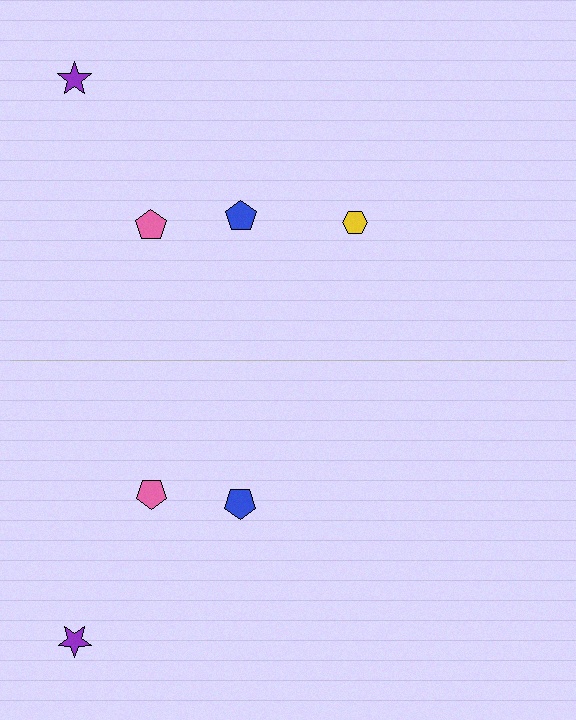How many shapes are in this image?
There are 7 shapes in this image.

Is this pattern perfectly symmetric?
No, the pattern is not perfectly symmetric. A yellow hexagon is missing from the bottom side.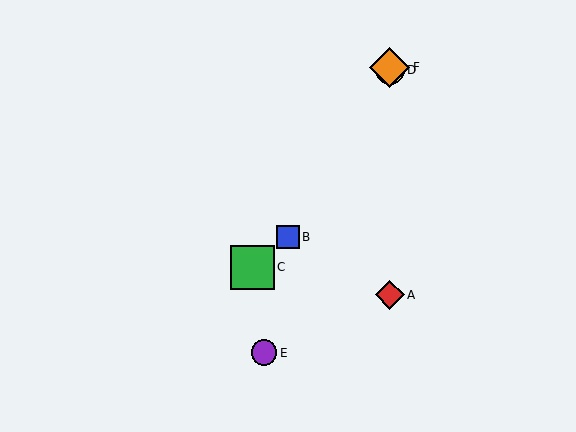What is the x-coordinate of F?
Object F is at x≈390.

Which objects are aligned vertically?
Objects A, D, F are aligned vertically.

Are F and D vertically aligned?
Yes, both are at x≈390.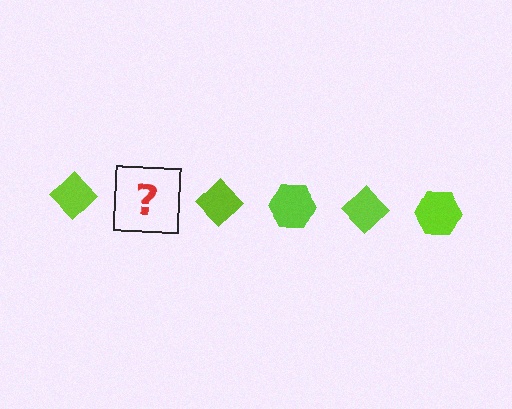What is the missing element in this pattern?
The missing element is a lime hexagon.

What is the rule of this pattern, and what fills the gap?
The rule is that the pattern cycles through diamond, hexagon shapes in lime. The gap should be filled with a lime hexagon.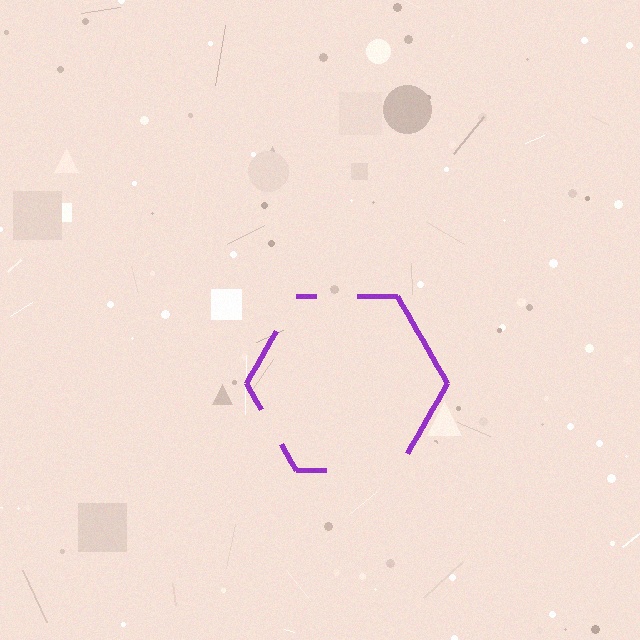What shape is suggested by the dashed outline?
The dashed outline suggests a hexagon.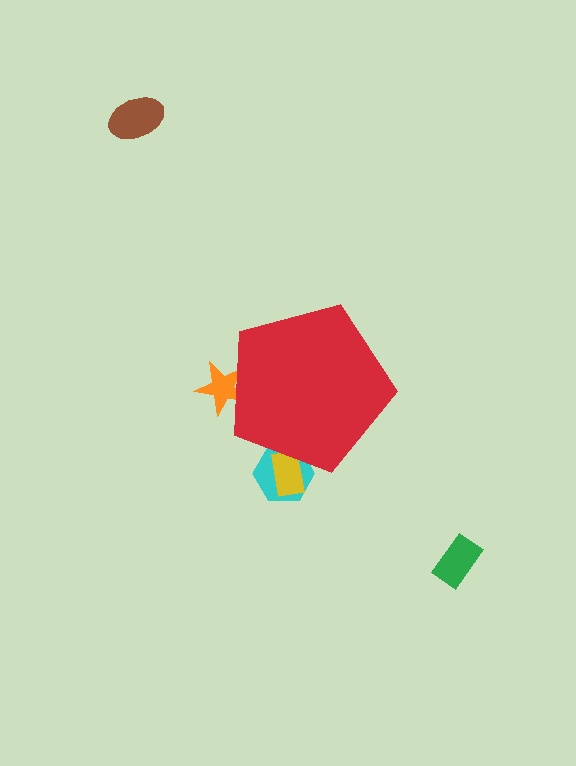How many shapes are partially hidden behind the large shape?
3 shapes are partially hidden.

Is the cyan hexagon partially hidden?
Yes, the cyan hexagon is partially hidden behind the red pentagon.